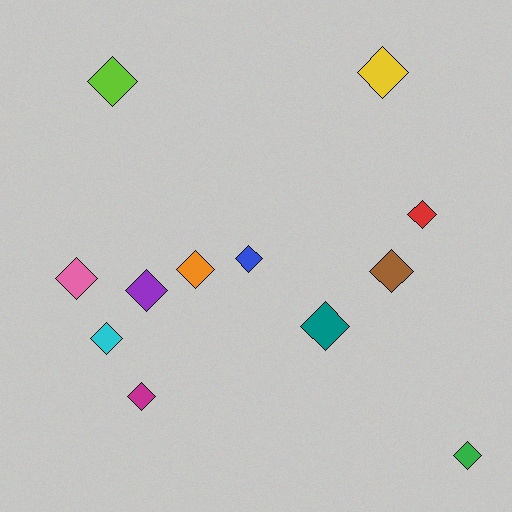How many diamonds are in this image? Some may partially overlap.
There are 12 diamonds.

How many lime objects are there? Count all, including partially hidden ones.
There is 1 lime object.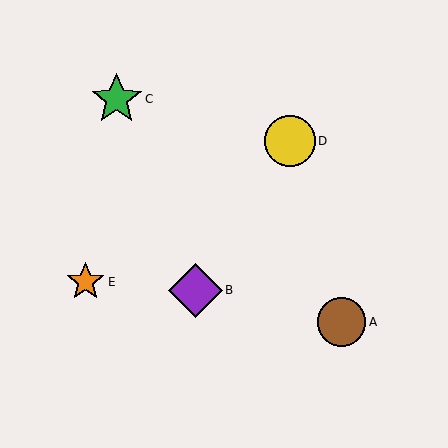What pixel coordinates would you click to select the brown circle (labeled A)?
Click at (341, 322) to select the brown circle A.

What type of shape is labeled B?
Shape B is a purple diamond.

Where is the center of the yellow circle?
The center of the yellow circle is at (290, 141).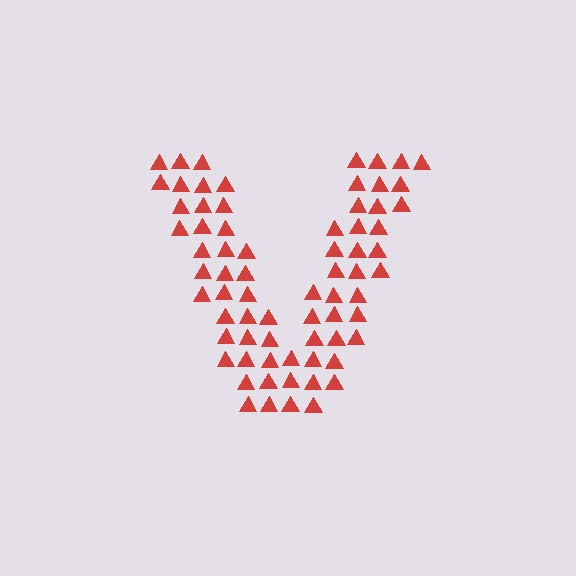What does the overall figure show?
The overall figure shows the letter V.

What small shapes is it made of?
It is made of small triangles.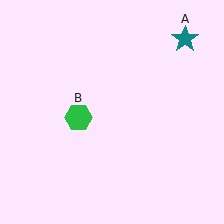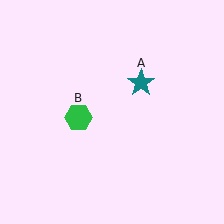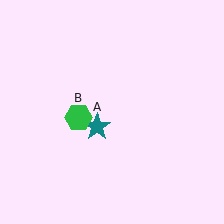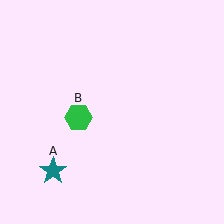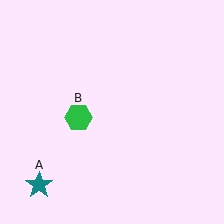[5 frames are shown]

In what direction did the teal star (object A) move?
The teal star (object A) moved down and to the left.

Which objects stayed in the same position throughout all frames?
Green hexagon (object B) remained stationary.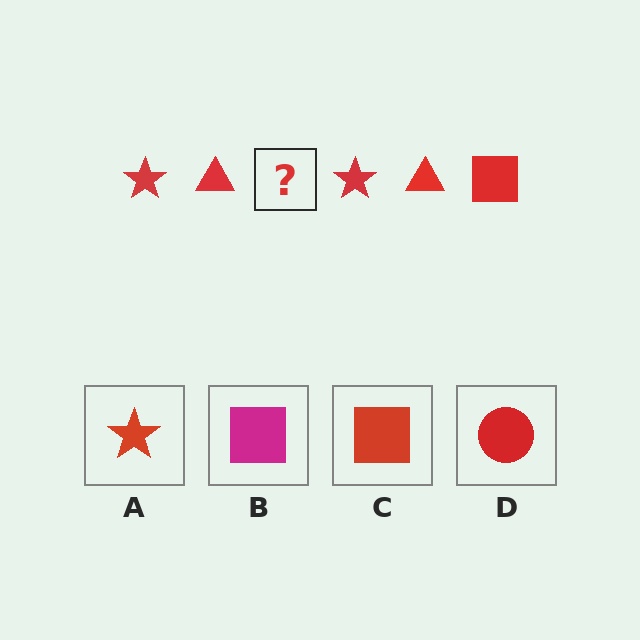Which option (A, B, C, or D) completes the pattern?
C.